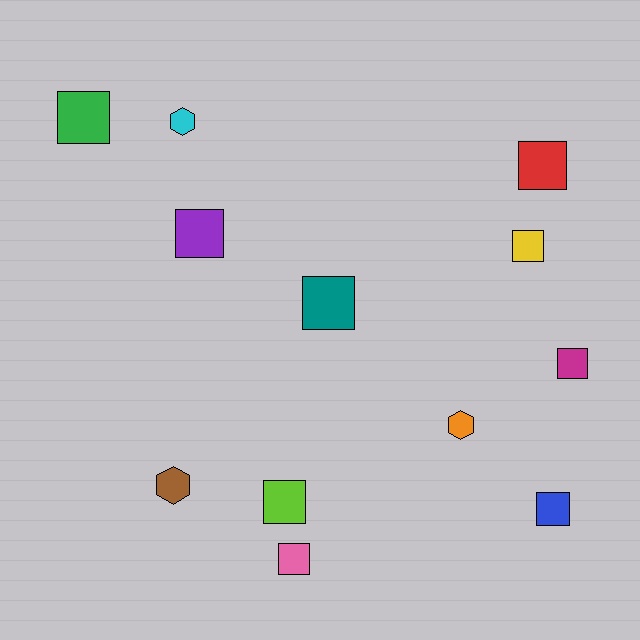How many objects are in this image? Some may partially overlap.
There are 12 objects.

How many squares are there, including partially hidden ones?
There are 9 squares.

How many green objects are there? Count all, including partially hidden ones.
There is 1 green object.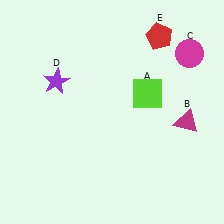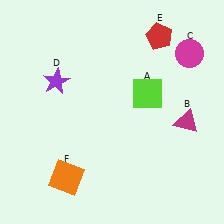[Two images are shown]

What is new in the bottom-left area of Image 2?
An orange square (F) was added in the bottom-left area of Image 2.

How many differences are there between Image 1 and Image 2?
There is 1 difference between the two images.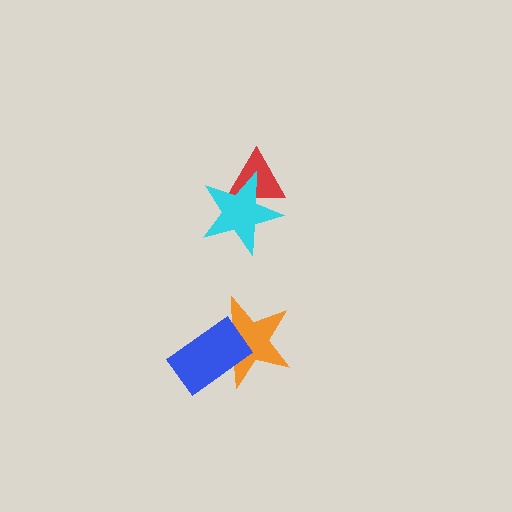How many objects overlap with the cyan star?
1 object overlaps with the cyan star.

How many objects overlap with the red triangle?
1 object overlaps with the red triangle.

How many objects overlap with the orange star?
1 object overlaps with the orange star.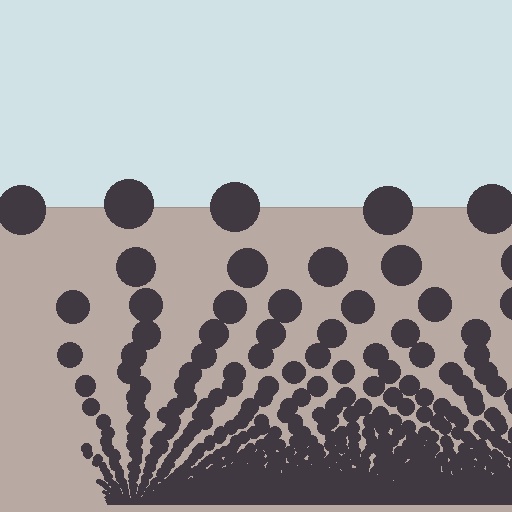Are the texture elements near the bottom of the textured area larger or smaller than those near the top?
Smaller. The gradient is inverted — elements near the bottom are smaller and denser.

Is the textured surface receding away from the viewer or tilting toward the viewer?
The surface appears to tilt toward the viewer. Texture elements get larger and sparser toward the top.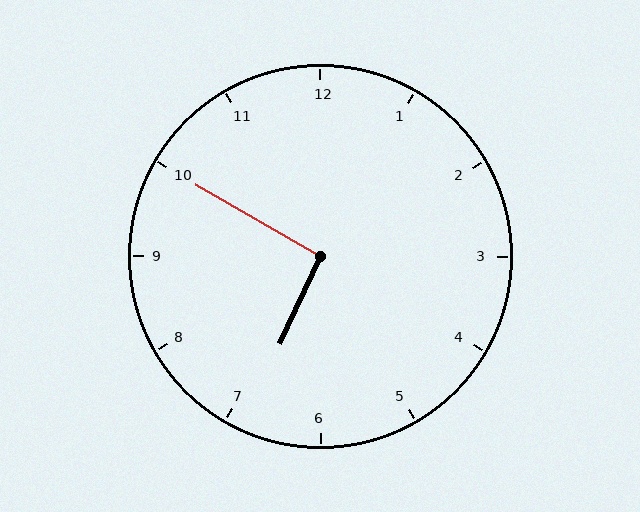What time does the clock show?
6:50.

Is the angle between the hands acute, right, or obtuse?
It is right.